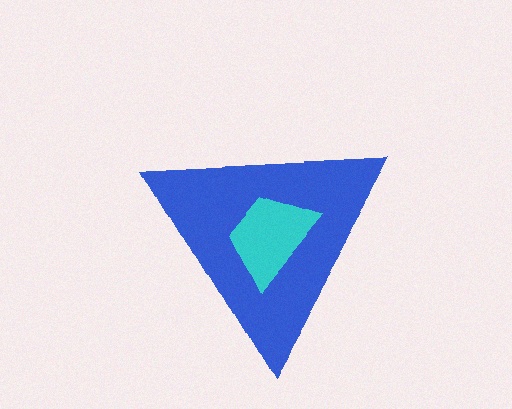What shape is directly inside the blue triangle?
The cyan trapezoid.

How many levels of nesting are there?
2.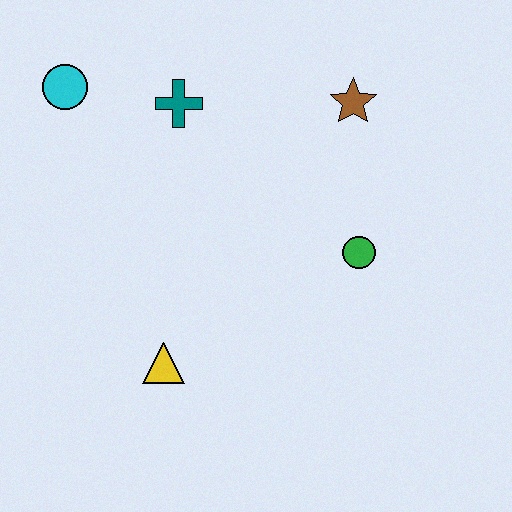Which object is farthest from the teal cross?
The yellow triangle is farthest from the teal cross.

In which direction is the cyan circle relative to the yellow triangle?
The cyan circle is above the yellow triangle.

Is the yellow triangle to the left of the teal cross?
Yes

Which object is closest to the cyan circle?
The teal cross is closest to the cyan circle.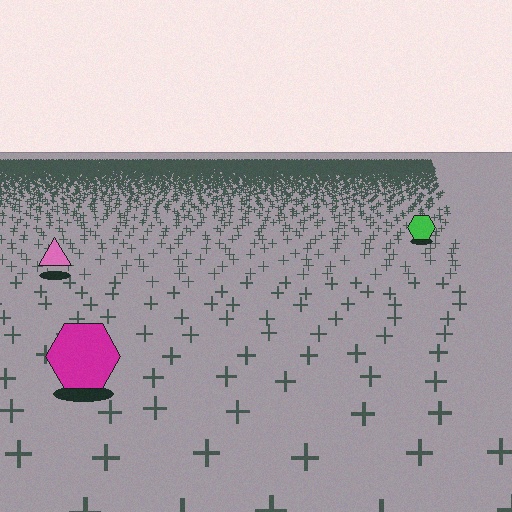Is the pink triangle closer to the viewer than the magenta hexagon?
No. The magenta hexagon is closer — you can tell from the texture gradient: the ground texture is coarser near it.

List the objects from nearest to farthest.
From nearest to farthest: the magenta hexagon, the pink triangle, the green hexagon.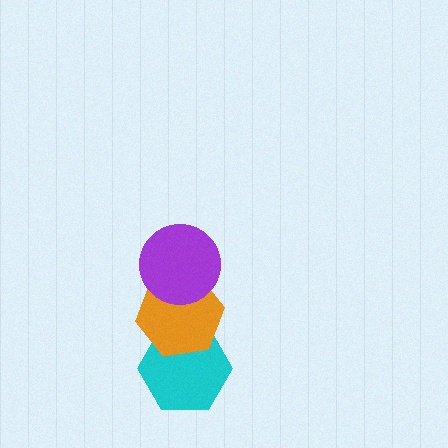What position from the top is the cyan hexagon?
The cyan hexagon is 3rd from the top.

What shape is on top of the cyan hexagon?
The orange hexagon is on top of the cyan hexagon.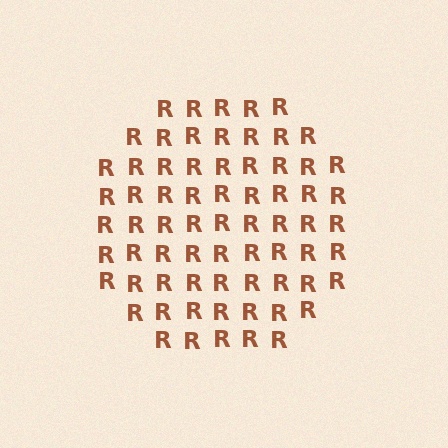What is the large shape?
The large shape is a circle.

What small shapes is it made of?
It is made of small letter R's.